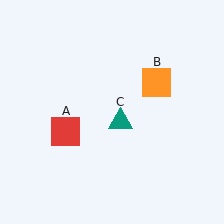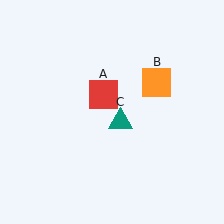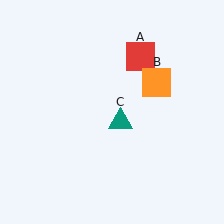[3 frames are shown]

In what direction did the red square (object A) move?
The red square (object A) moved up and to the right.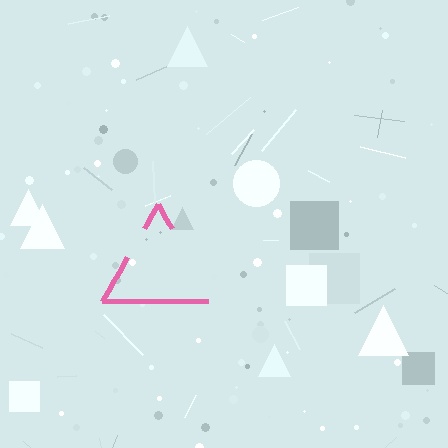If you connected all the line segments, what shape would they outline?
They would outline a triangle.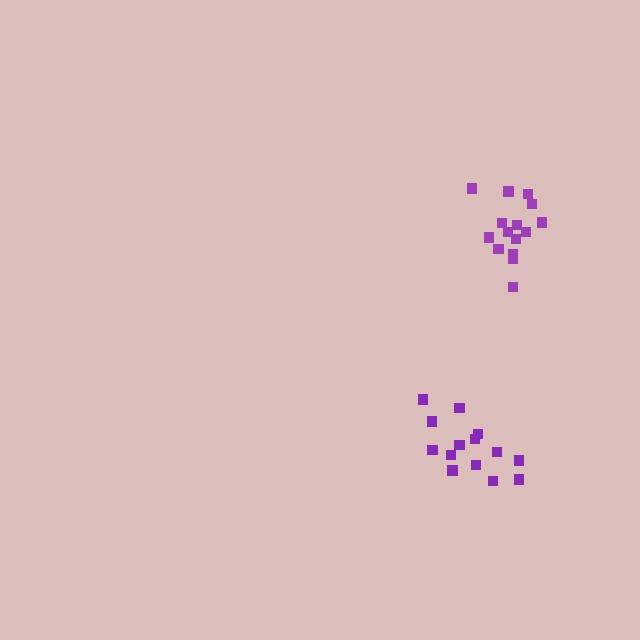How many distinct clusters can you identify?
There are 2 distinct clusters.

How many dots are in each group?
Group 1: 14 dots, Group 2: 15 dots (29 total).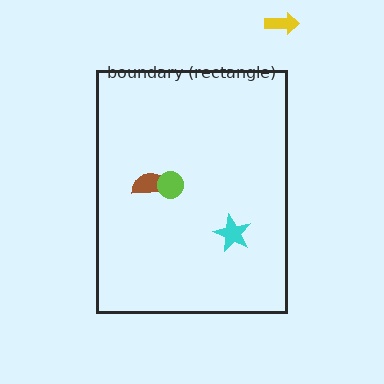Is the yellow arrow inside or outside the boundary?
Outside.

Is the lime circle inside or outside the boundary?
Inside.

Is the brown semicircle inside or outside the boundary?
Inside.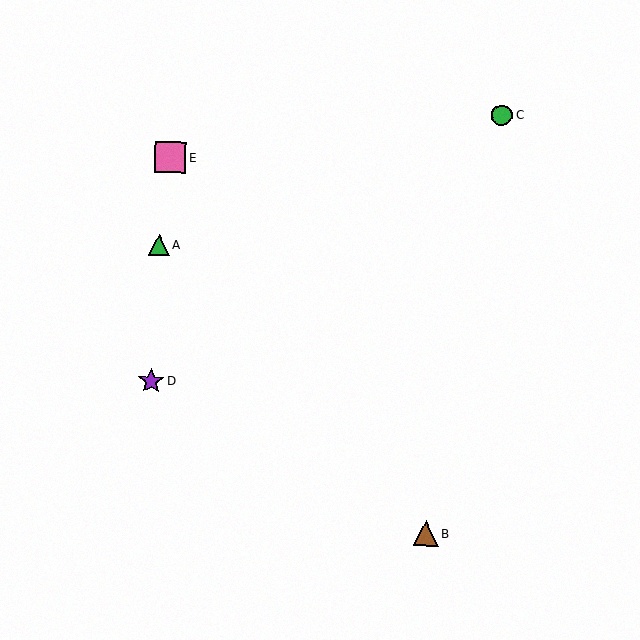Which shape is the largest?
The pink square (labeled E) is the largest.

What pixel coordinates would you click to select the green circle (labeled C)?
Click at (502, 115) to select the green circle C.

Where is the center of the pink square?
The center of the pink square is at (170, 158).